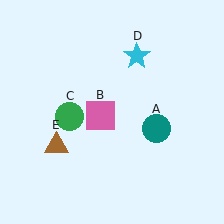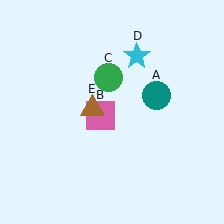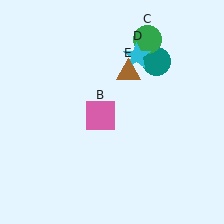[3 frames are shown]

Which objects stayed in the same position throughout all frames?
Pink square (object B) and cyan star (object D) remained stationary.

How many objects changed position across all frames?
3 objects changed position: teal circle (object A), green circle (object C), brown triangle (object E).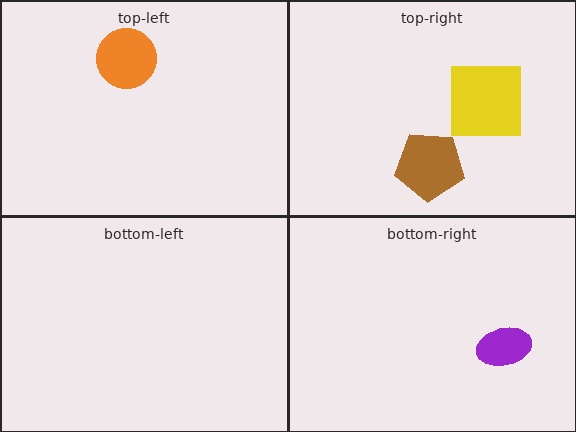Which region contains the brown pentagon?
The top-right region.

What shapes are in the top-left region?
The orange circle.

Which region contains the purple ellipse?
The bottom-right region.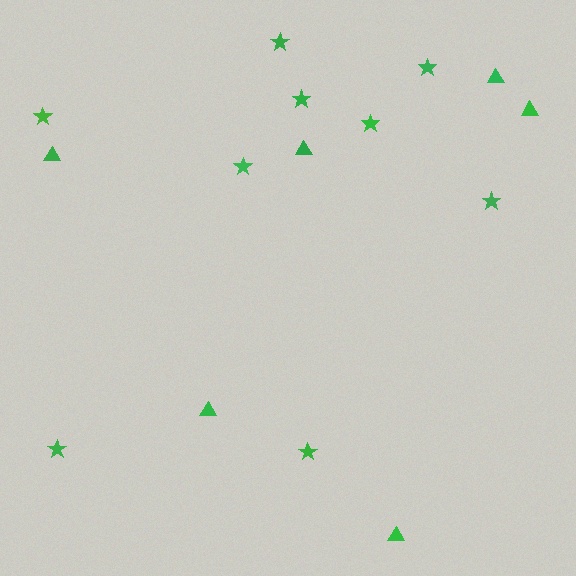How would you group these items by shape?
There are 2 groups: one group of stars (9) and one group of triangles (6).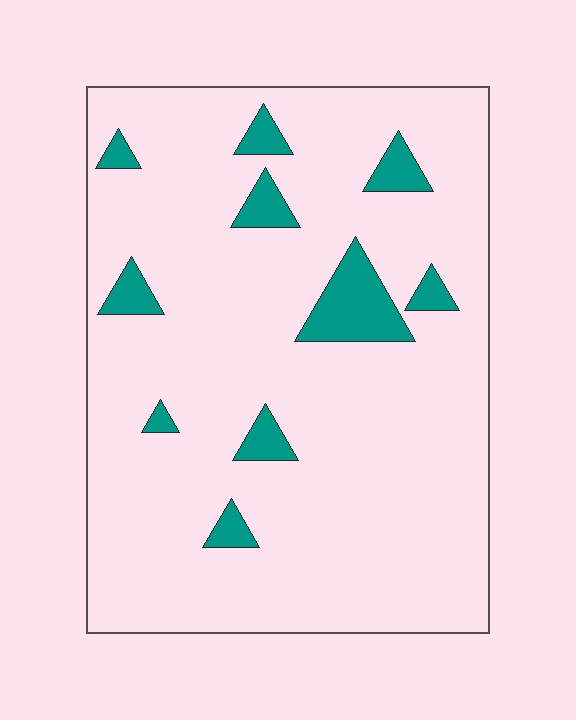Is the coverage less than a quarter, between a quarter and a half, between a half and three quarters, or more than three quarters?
Less than a quarter.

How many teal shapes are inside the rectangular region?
10.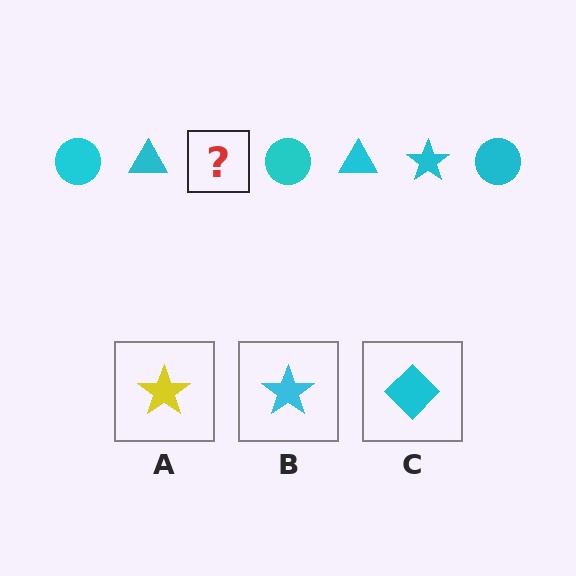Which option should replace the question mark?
Option B.